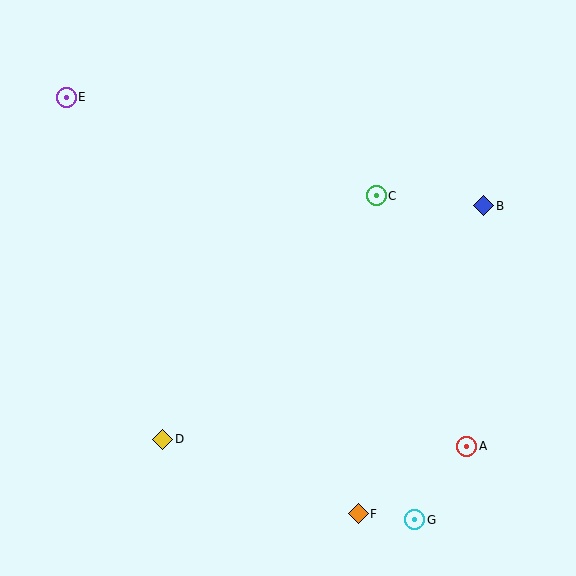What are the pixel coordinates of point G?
Point G is at (415, 520).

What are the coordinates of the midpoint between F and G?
The midpoint between F and G is at (386, 517).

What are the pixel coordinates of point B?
Point B is at (484, 206).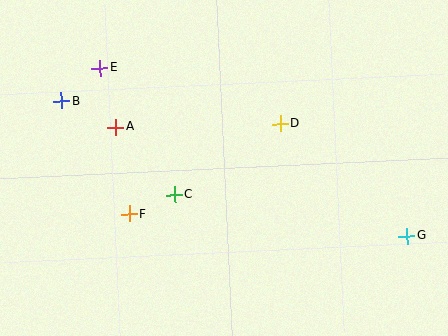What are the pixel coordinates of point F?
Point F is at (129, 214).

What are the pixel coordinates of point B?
Point B is at (62, 101).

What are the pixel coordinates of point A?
Point A is at (116, 127).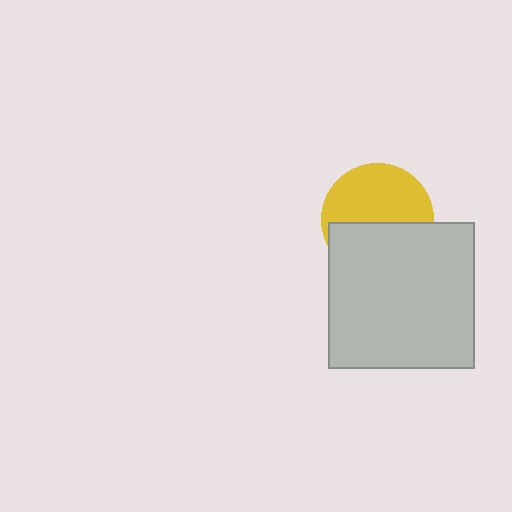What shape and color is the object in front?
The object in front is a light gray square.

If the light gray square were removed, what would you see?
You would see the complete yellow circle.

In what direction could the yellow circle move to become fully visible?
The yellow circle could move up. That would shift it out from behind the light gray square entirely.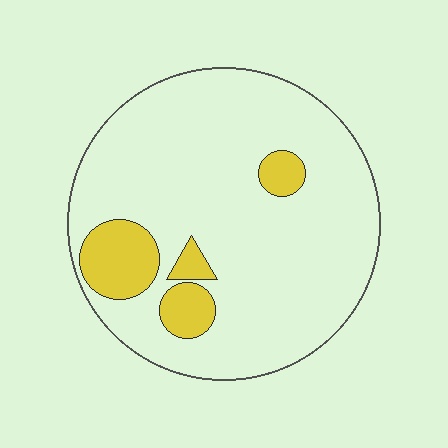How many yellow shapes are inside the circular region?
4.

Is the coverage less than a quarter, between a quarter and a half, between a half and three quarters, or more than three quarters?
Less than a quarter.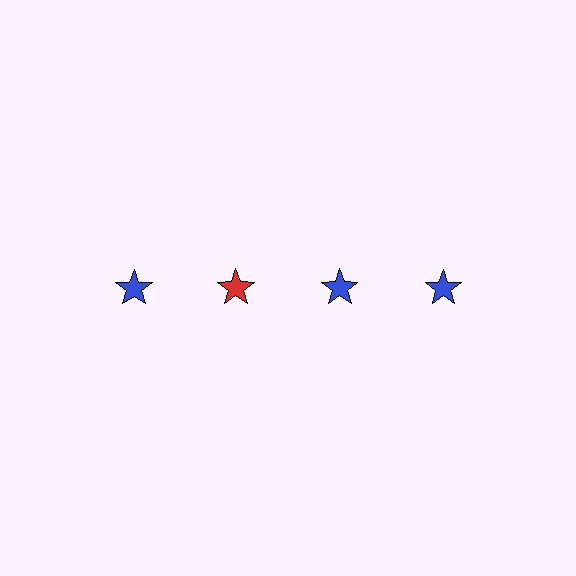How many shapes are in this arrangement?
There are 4 shapes arranged in a grid pattern.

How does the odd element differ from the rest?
It has a different color: red instead of blue.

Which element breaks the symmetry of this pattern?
The red star in the top row, second from left column breaks the symmetry. All other shapes are blue stars.